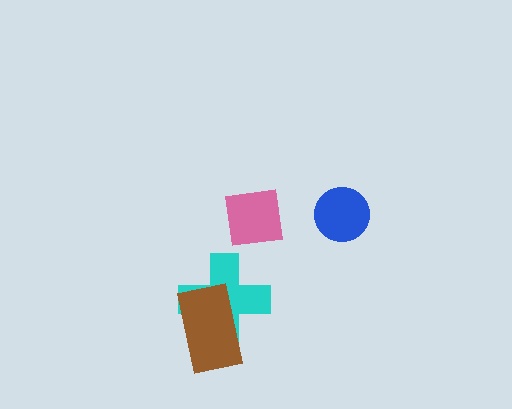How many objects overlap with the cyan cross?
1 object overlaps with the cyan cross.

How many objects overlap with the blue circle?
0 objects overlap with the blue circle.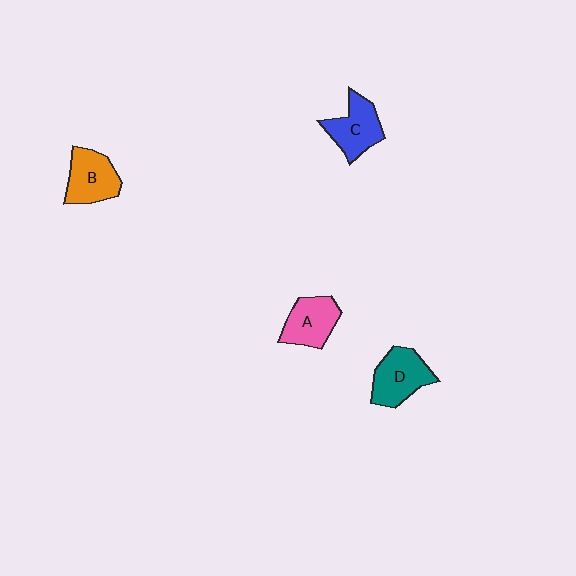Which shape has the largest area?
Shape D (teal).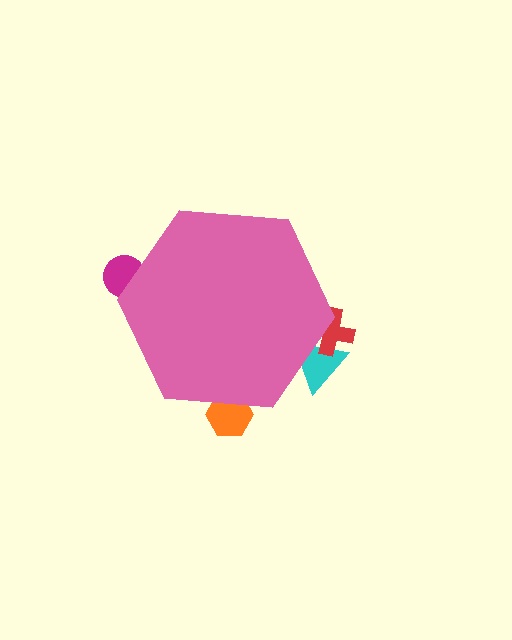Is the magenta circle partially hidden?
Yes, the magenta circle is partially hidden behind the pink hexagon.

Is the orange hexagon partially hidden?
Yes, the orange hexagon is partially hidden behind the pink hexagon.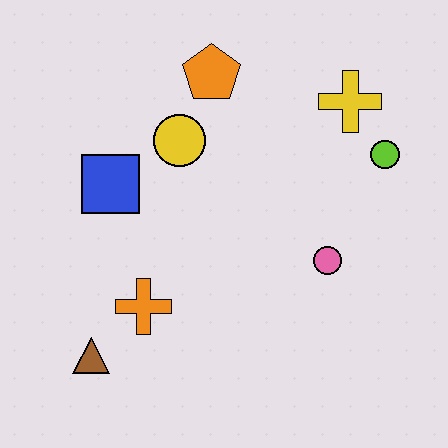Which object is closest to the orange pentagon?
The yellow circle is closest to the orange pentagon.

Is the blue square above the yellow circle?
No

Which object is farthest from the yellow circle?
The brown triangle is farthest from the yellow circle.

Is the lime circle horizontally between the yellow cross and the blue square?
No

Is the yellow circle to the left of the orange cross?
No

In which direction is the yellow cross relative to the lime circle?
The yellow cross is above the lime circle.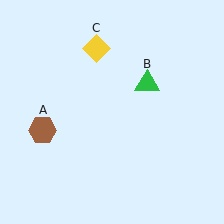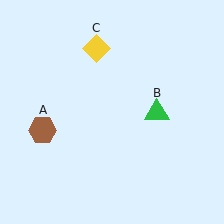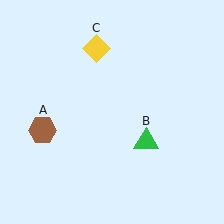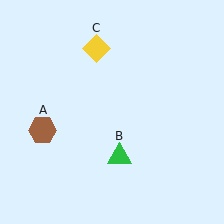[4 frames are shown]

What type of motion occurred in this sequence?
The green triangle (object B) rotated clockwise around the center of the scene.